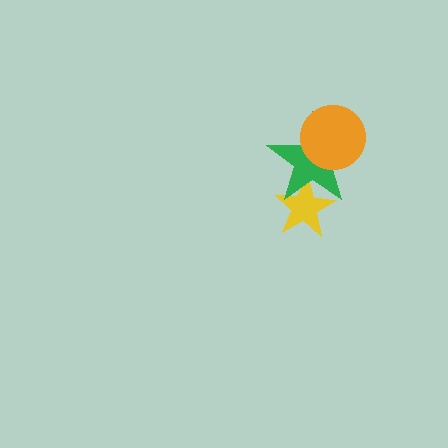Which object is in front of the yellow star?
The green star is in front of the yellow star.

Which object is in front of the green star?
The orange circle is in front of the green star.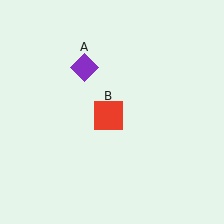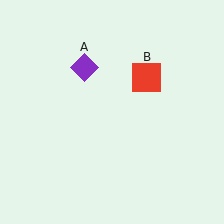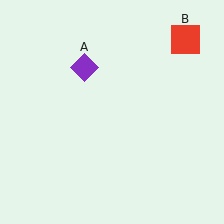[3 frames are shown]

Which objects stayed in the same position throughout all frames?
Purple diamond (object A) remained stationary.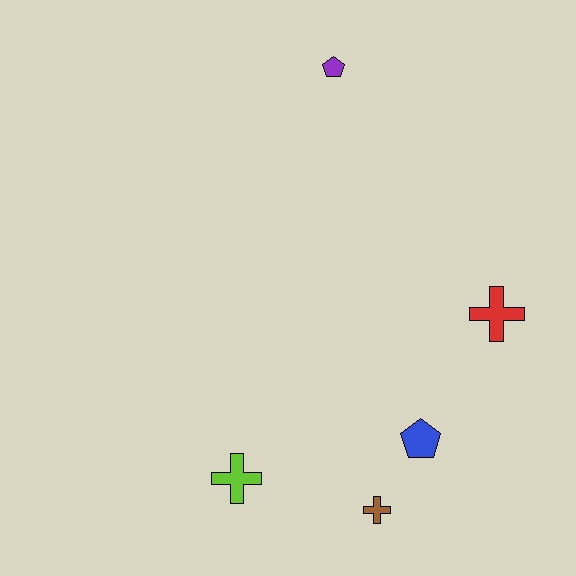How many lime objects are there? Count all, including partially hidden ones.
There is 1 lime object.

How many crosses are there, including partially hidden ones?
There are 3 crosses.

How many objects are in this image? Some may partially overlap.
There are 5 objects.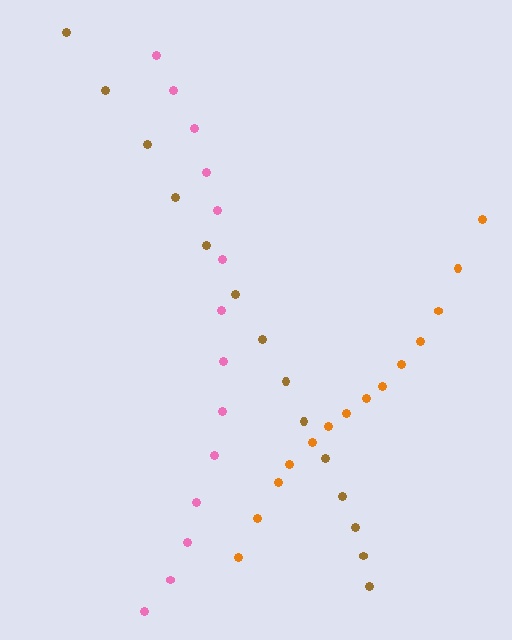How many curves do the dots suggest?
There are 3 distinct paths.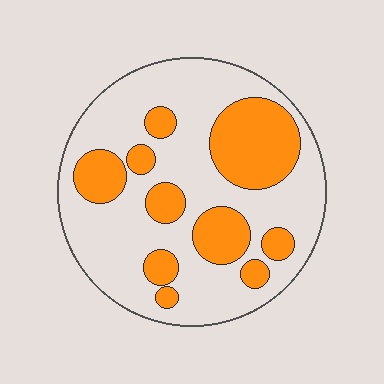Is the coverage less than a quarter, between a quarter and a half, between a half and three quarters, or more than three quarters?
Between a quarter and a half.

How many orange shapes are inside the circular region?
10.